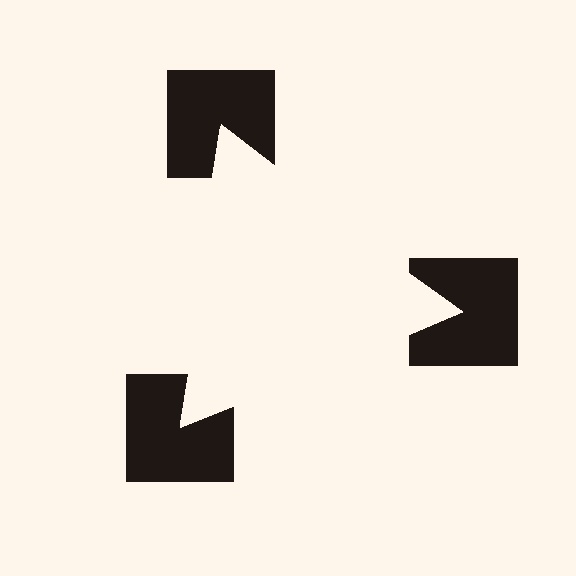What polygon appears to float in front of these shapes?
An illusory triangle — its edges are inferred from the aligned wedge cuts in the notched squares, not physically drawn.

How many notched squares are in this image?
There are 3 — one at each vertex of the illusory triangle.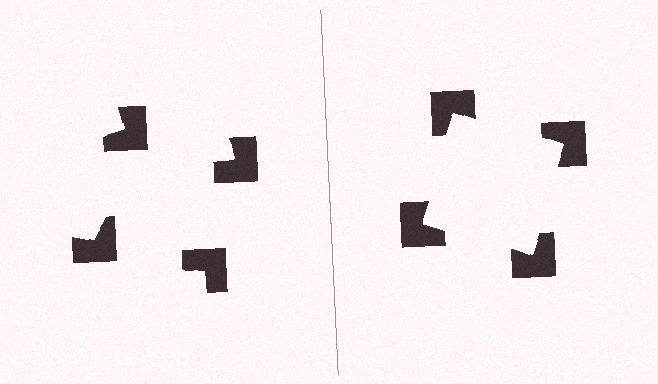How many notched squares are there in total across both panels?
8 — 4 on each side.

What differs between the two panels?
The notched squares are positioned identically on both sides; only the wedge orientations differ. On the right they align to a square; on the left they are misaligned.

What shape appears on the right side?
An illusory square.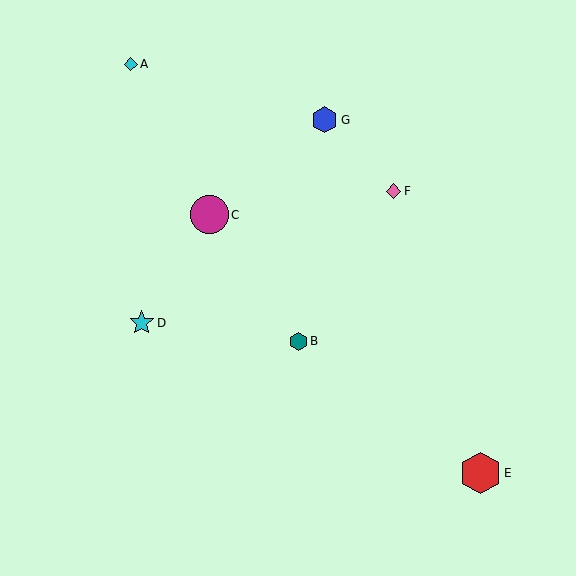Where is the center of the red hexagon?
The center of the red hexagon is at (481, 473).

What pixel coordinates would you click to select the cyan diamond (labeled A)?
Click at (131, 64) to select the cyan diamond A.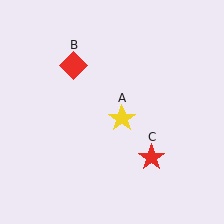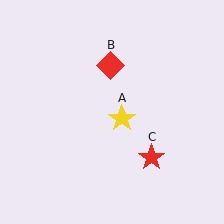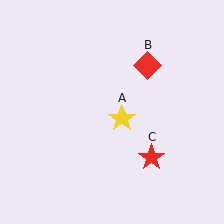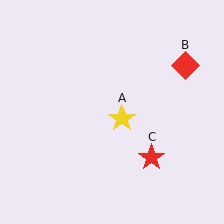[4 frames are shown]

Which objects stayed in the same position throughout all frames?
Yellow star (object A) and red star (object C) remained stationary.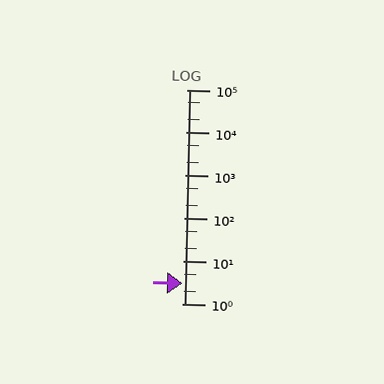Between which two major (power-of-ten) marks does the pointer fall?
The pointer is between 1 and 10.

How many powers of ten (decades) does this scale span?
The scale spans 5 decades, from 1 to 100000.